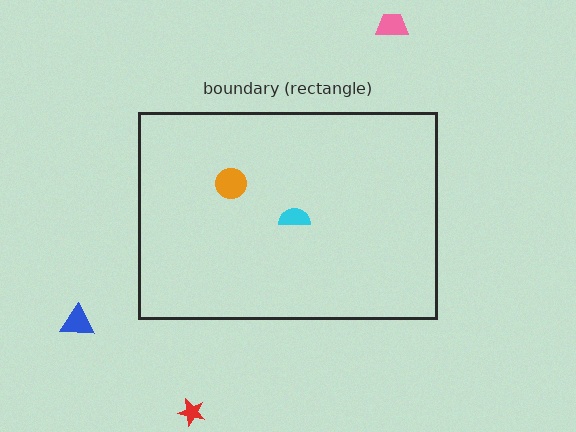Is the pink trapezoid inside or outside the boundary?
Outside.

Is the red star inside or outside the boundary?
Outside.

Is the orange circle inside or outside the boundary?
Inside.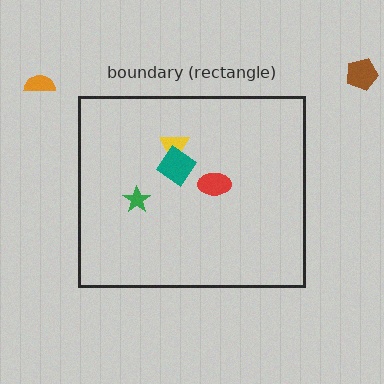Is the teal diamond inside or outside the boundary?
Inside.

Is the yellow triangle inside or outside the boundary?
Inside.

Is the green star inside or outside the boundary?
Inside.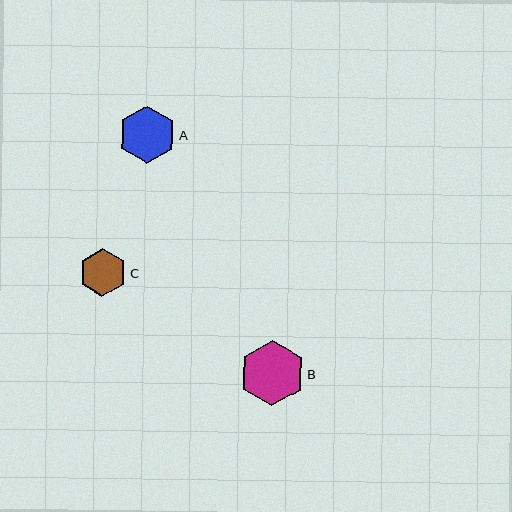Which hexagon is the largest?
Hexagon B is the largest with a size of approximately 65 pixels.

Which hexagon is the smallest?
Hexagon C is the smallest with a size of approximately 47 pixels.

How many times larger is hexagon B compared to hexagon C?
Hexagon B is approximately 1.4 times the size of hexagon C.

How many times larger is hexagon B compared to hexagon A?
Hexagon B is approximately 1.1 times the size of hexagon A.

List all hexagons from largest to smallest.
From largest to smallest: B, A, C.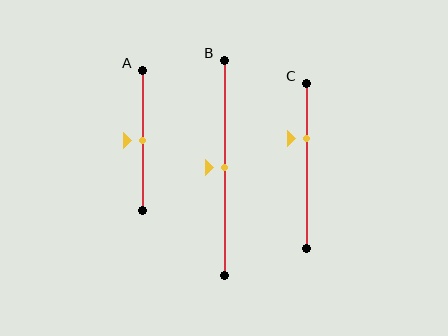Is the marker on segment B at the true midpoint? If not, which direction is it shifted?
Yes, the marker on segment B is at the true midpoint.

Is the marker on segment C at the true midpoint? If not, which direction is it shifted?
No, the marker on segment C is shifted upward by about 17% of the segment length.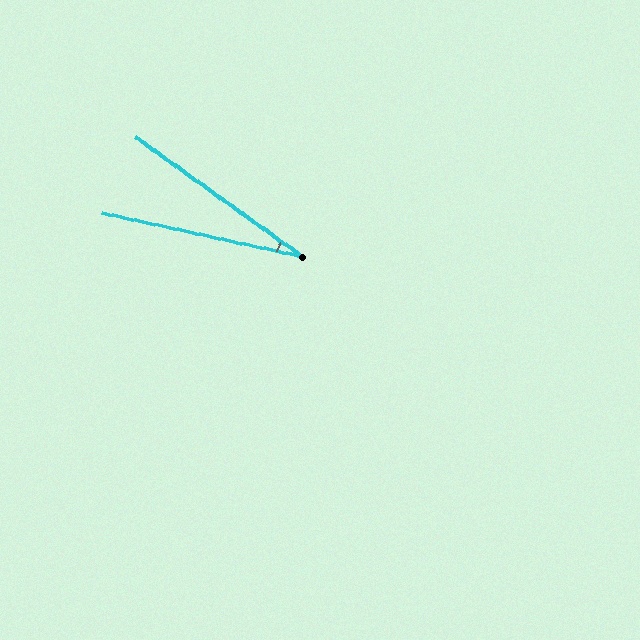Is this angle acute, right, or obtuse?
It is acute.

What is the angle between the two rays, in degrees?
Approximately 23 degrees.